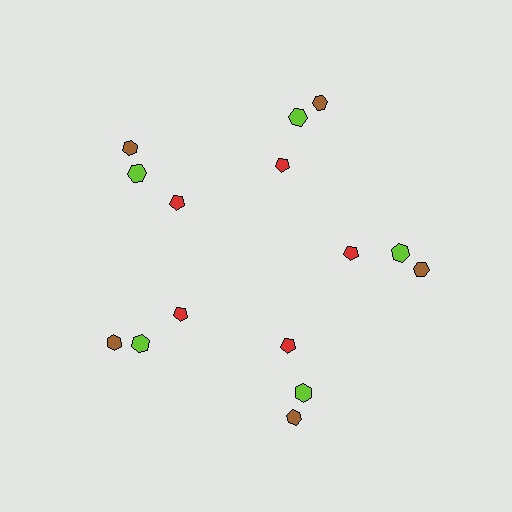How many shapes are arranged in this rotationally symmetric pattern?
There are 15 shapes, arranged in 5 groups of 3.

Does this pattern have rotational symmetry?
Yes, this pattern has 5-fold rotational symmetry. It looks the same after rotating 72 degrees around the center.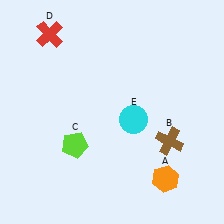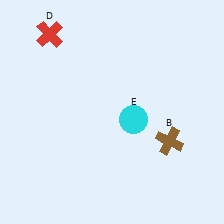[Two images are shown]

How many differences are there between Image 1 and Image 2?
There are 2 differences between the two images.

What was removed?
The lime pentagon (C), the orange hexagon (A) were removed in Image 2.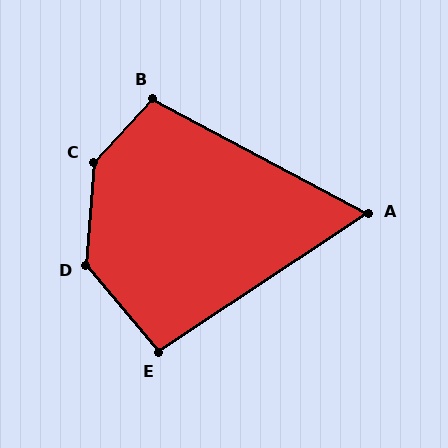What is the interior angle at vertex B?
Approximately 105 degrees (obtuse).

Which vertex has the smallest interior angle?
A, at approximately 62 degrees.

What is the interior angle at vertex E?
Approximately 96 degrees (obtuse).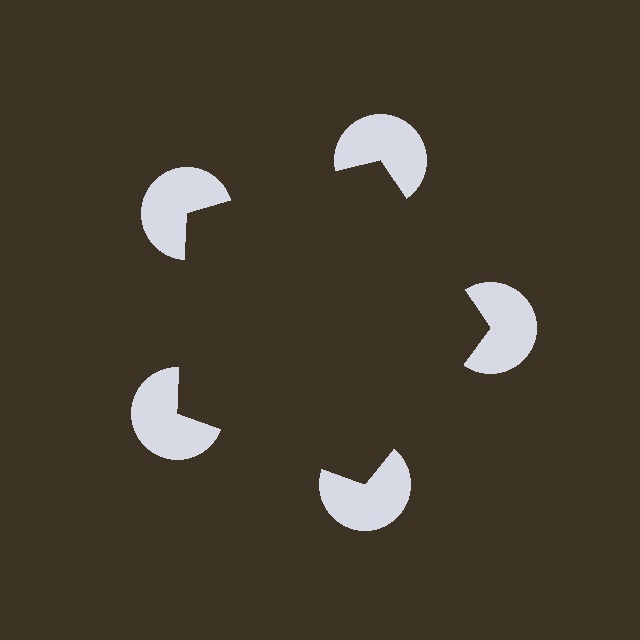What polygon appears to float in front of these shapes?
An illusory pentagon — its edges are inferred from the aligned wedge cuts in the pac-man discs, not physically drawn.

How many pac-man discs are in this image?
There are 5 — one at each vertex of the illusory pentagon.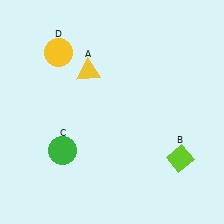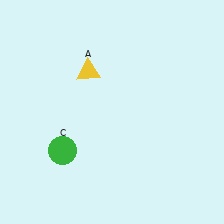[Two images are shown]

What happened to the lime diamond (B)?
The lime diamond (B) was removed in Image 2. It was in the bottom-right area of Image 1.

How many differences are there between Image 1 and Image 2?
There are 2 differences between the two images.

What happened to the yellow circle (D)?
The yellow circle (D) was removed in Image 2. It was in the top-left area of Image 1.